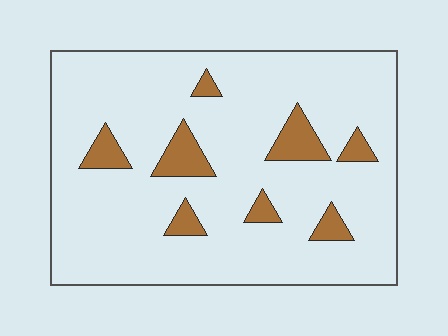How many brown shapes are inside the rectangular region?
8.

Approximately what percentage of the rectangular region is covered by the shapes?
Approximately 10%.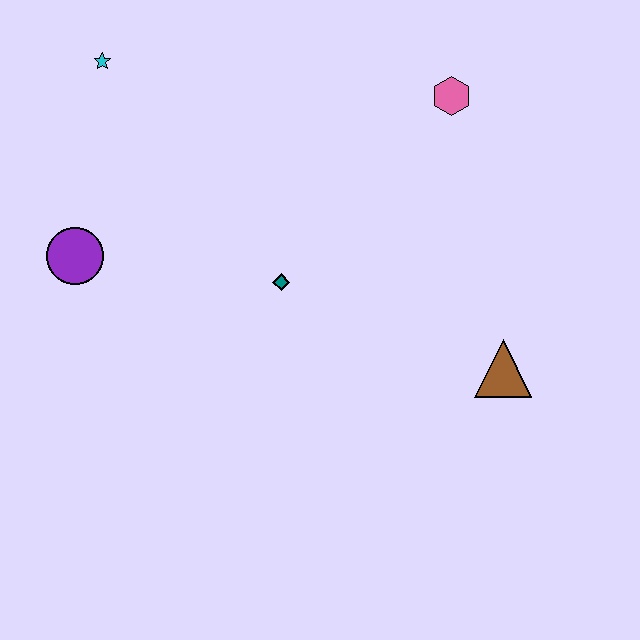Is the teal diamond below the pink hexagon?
Yes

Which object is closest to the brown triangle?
The teal diamond is closest to the brown triangle.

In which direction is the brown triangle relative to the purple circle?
The brown triangle is to the right of the purple circle.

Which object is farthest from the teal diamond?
The cyan star is farthest from the teal diamond.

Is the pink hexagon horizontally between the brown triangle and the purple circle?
Yes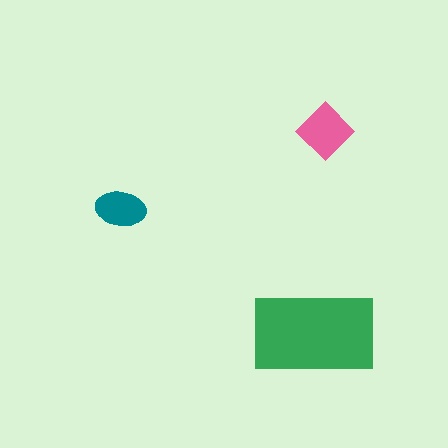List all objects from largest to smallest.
The green rectangle, the pink diamond, the teal ellipse.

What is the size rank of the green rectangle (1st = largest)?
1st.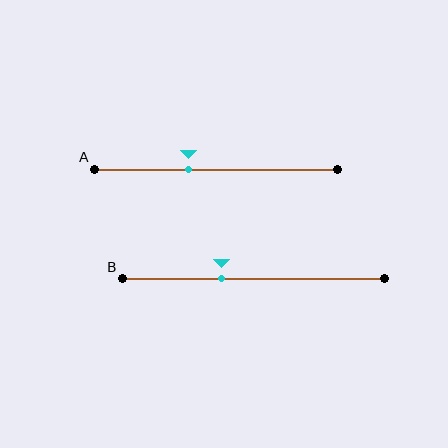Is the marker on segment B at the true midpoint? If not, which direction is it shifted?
No, the marker on segment B is shifted to the left by about 12% of the segment length.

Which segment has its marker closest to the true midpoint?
Segment A has its marker closest to the true midpoint.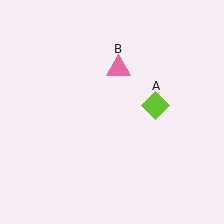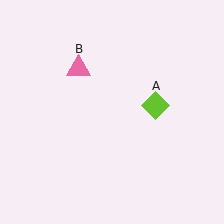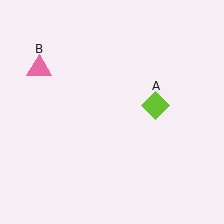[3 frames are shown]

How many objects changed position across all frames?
1 object changed position: pink triangle (object B).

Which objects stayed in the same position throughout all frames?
Lime diamond (object A) remained stationary.